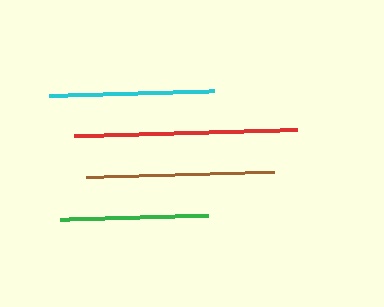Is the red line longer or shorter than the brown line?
The red line is longer than the brown line.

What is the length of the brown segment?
The brown segment is approximately 188 pixels long.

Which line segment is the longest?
The red line is the longest at approximately 223 pixels.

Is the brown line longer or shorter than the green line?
The brown line is longer than the green line.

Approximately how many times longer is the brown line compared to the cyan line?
The brown line is approximately 1.1 times the length of the cyan line.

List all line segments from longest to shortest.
From longest to shortest: red, brown, cyan, green.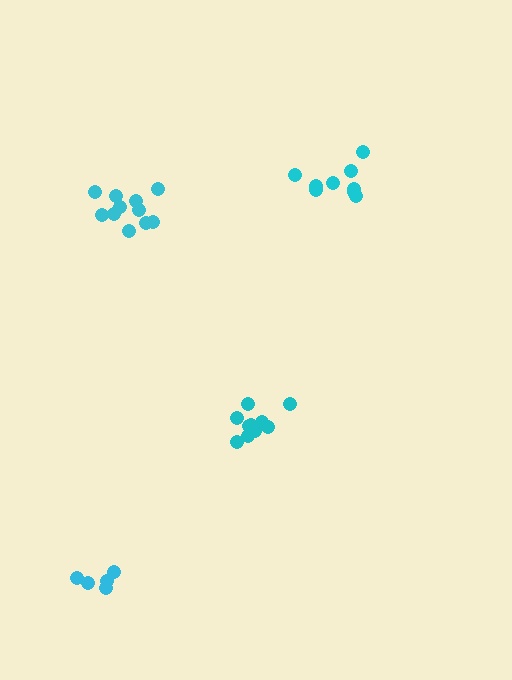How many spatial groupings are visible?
There are 4 spatial groupings.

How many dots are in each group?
Group 1: 9 dots, Group 2: 11 dots, Group 3: 5 dots, Group 4: 10 dots (35 total).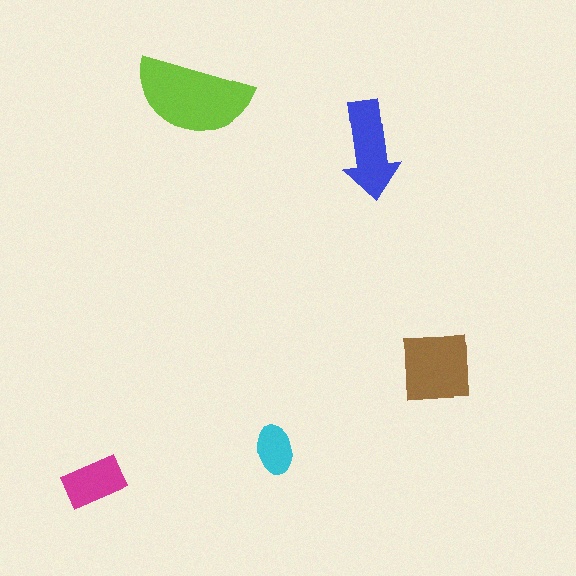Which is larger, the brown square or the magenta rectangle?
The brown square.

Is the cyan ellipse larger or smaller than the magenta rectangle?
Smaller.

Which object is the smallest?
The cyan ellipse.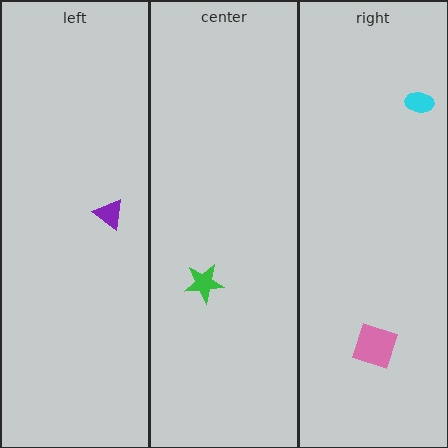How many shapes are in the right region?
2.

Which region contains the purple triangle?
The left region.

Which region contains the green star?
The center region.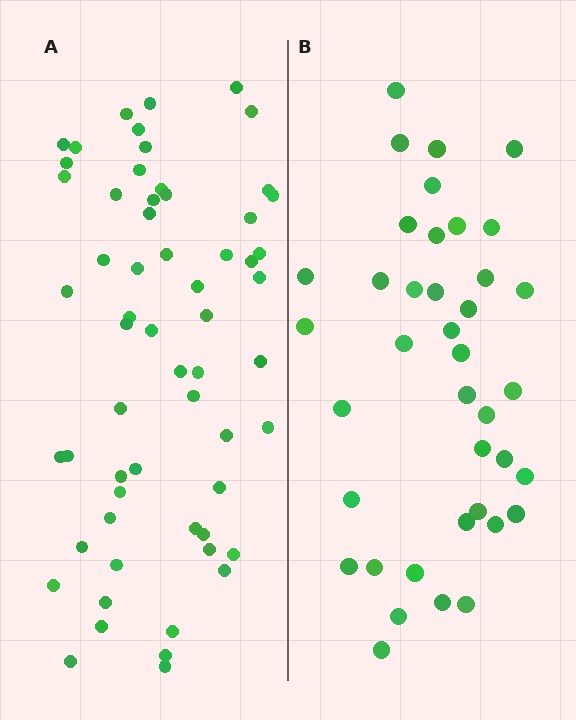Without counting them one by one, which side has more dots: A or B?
Region A (the left region) has more dots.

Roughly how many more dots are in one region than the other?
Region A has approximately 20 more dots than region B.